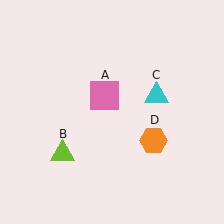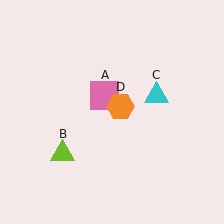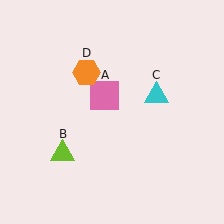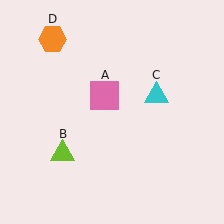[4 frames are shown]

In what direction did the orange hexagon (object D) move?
The orange hexagon (object D) moved up and to the left.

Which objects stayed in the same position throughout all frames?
Pink square (object A) and lime triangle (object B) and cyan triangle (object C) remained stationary.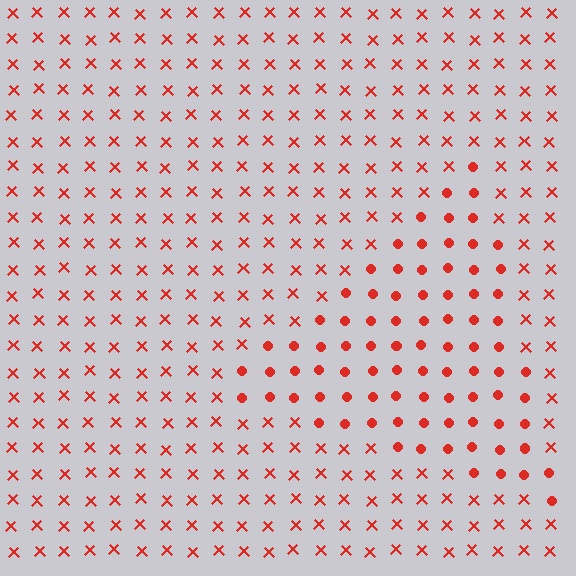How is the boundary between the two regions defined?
The boundary is defined by a change in element shape: circles inside vs. X marks outside. All elements share the same color and spacing.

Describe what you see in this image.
The image is filled with small red elements arranged in a uniform grid. A triangle-shaped region contains circles, while the surrounding area contains X marks. The boundary is defined purely by the change in element shape.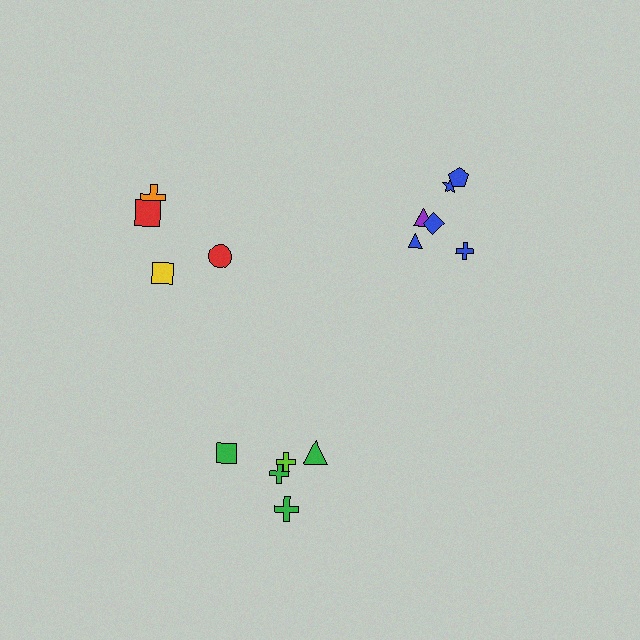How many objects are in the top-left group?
There are 4 objects.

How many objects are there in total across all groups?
There are 15 objects.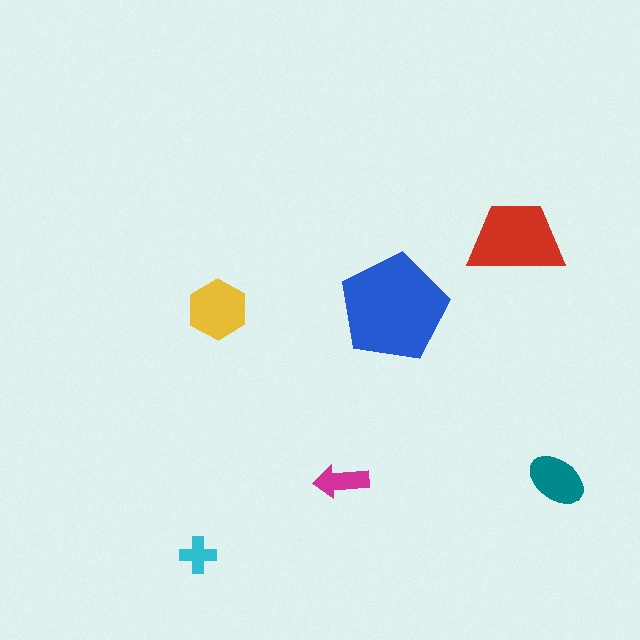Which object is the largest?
The blue pentagon.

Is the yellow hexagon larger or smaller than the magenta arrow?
Larger.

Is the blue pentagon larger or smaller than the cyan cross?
Larger.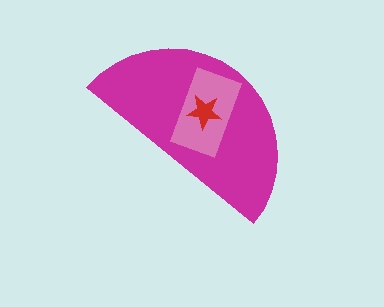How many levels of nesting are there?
3.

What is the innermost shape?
The red star.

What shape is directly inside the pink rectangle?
The red star.